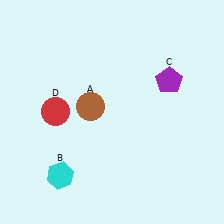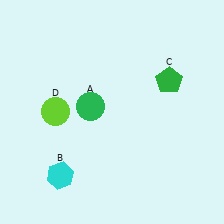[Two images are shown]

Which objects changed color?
A changed from brown to green. C changed from purple to green. D changed from red to lime.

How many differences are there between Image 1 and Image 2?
There are 3 differences between the two images.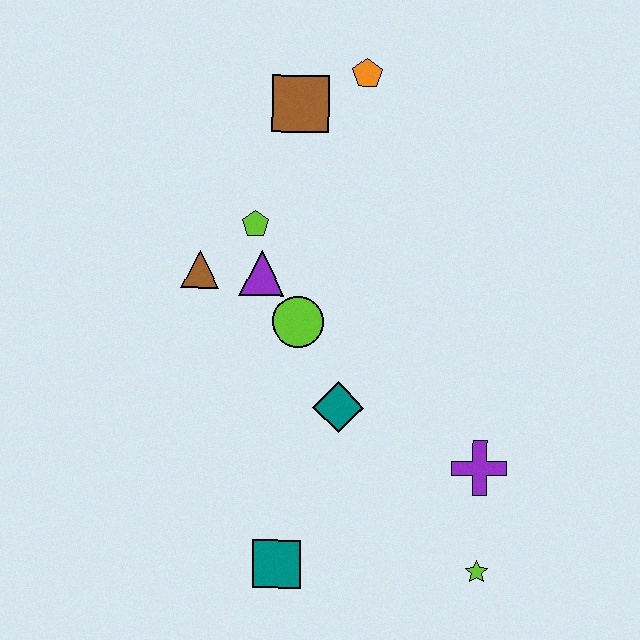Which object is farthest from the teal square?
The orange pentagon is farthest from the teal square.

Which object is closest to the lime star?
The purple cross is closest to the lime star.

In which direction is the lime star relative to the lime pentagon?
The lime star is below the lime pentagon.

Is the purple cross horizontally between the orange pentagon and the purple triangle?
No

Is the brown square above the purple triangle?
Yes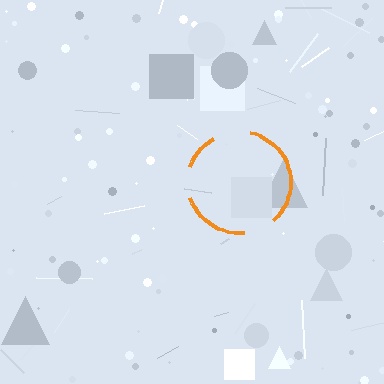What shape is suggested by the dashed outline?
The dashed outline suggests a circle.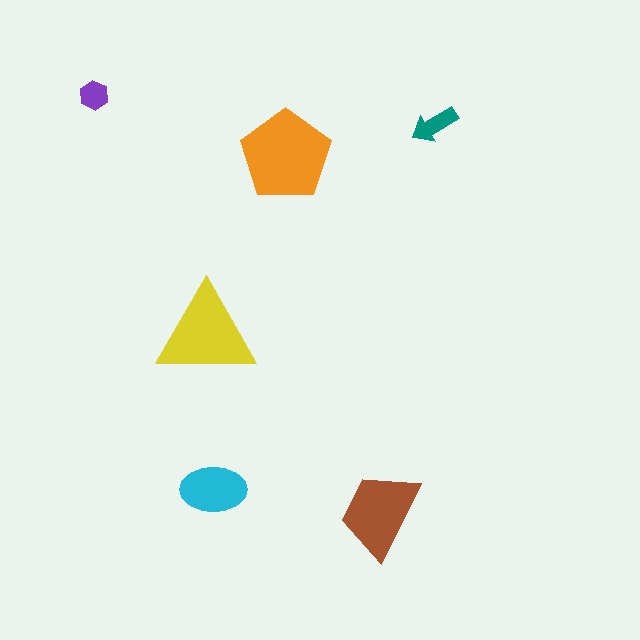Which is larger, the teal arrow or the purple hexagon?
The teal arrow.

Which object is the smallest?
The purple hexagon.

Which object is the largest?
The orange pentagon.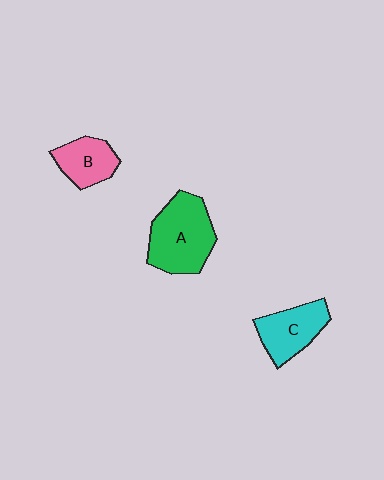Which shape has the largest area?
Shape A (green).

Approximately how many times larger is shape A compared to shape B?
Approximately 1.8 times.